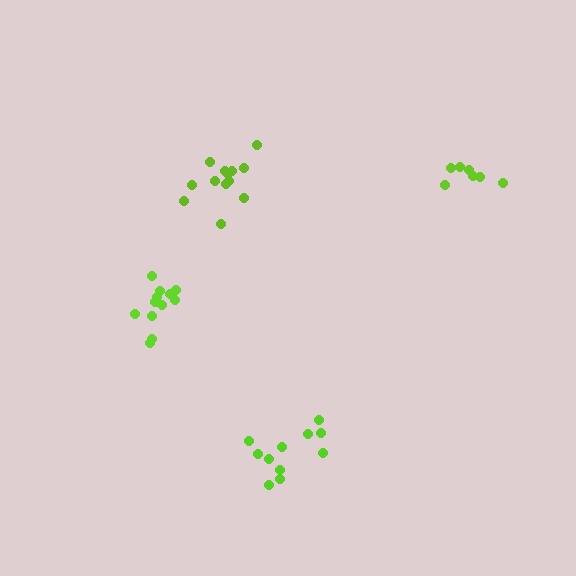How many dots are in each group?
Group 1: 12 dots, Group 2: 11 dots, Group 3: 7 dots, Group 4: 13 dots (43 total).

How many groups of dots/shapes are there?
There are 4 groups.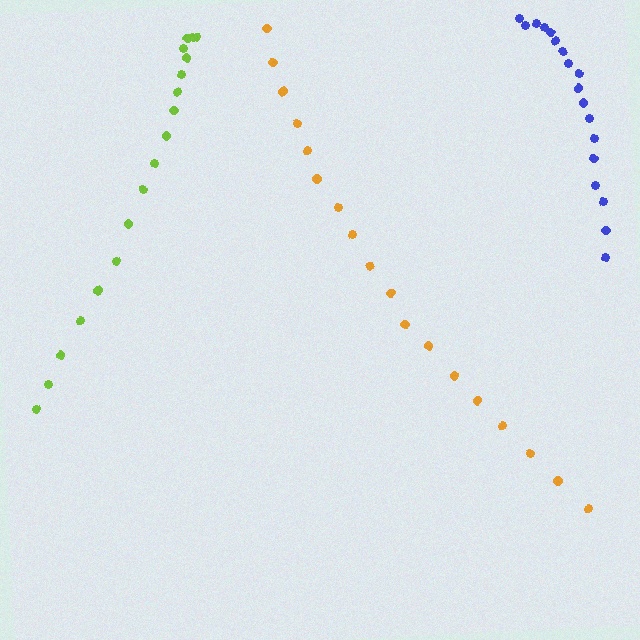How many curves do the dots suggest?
There are 3 distinct paths.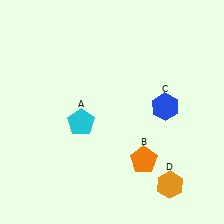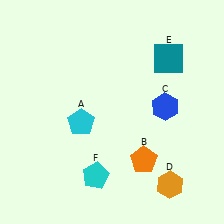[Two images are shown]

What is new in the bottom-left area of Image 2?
A cyan pentagon (F) was added in the bottom-left area of Image 2.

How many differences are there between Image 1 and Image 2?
There are 2 differences between the two images.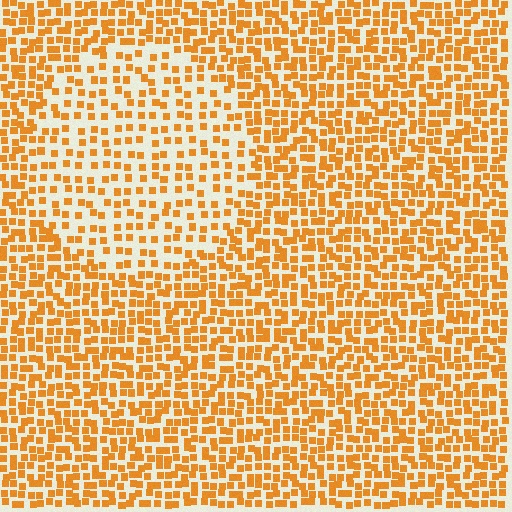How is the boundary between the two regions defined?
The boundary is defined by a change in element density (approximately 1.8x ratio). All elements are the same color, size, and shape.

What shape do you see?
I see a circle.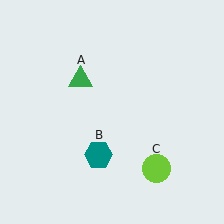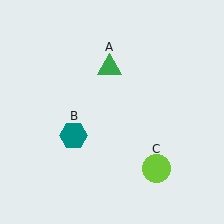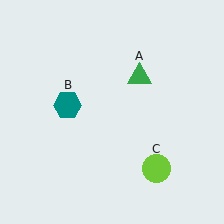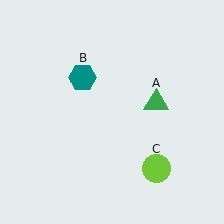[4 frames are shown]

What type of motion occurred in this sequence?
The green triangle (object A), teal hexagon (object B) rotated clockwise around the center of the scene.